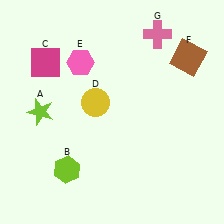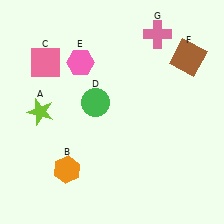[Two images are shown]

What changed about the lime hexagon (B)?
In Image 1, B is lime. In Image 2, it changed to orange.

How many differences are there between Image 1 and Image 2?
There are 3 differences between the two images.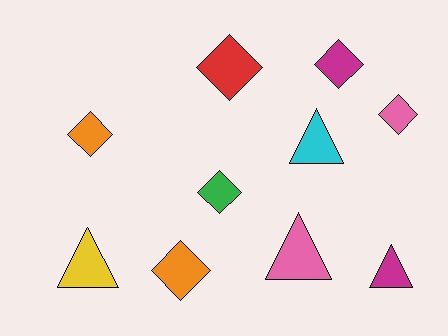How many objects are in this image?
There are 10 objects.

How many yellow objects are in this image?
There is 1 yellow object.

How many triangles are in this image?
There are 4 triangles.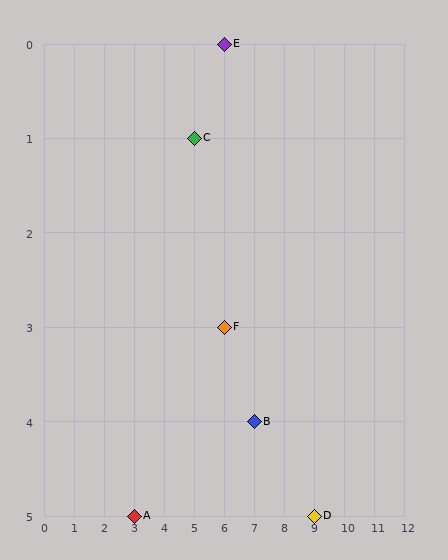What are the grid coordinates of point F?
Point F is at grid coordinates (6, 3).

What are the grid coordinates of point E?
Point E is at grid coordinates (6, 0).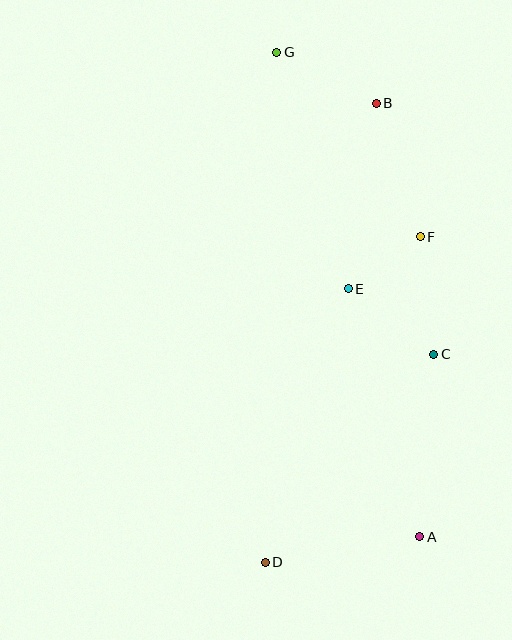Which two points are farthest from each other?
Points D and G are farthest from each other.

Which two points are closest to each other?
Points E and F are closest to each other.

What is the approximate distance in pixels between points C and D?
The distance between C and D is approximately 268 pixels.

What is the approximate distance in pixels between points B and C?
The distance between B and C is approximately 257 pixels.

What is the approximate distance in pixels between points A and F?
The distance between A and F is approximately 300 pixels.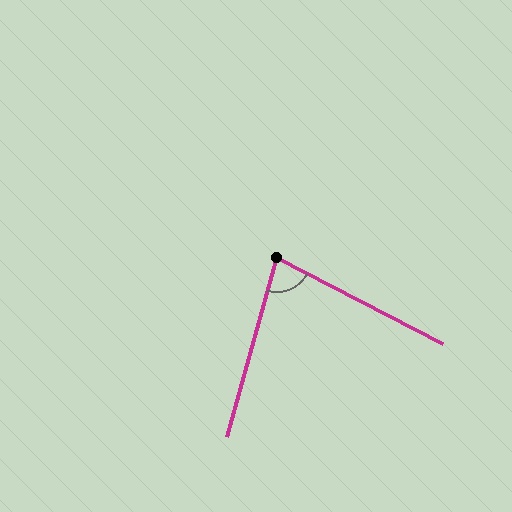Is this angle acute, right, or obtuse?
It is acute.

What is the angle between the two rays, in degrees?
Approximately 78 degrees.